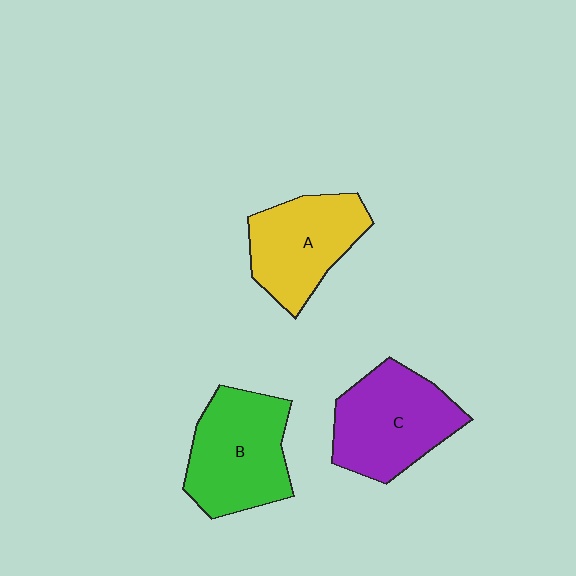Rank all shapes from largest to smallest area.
From largest to smallest: B (green), C (purple), A (yellow).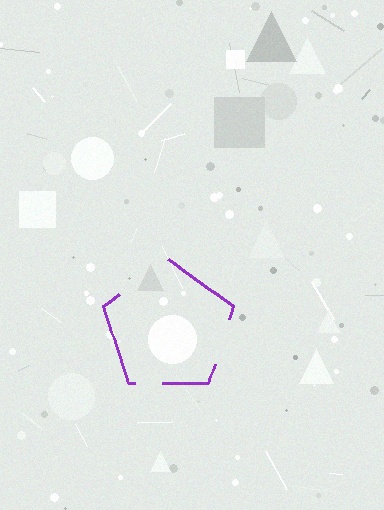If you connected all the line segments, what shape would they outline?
They would outline a pentagon.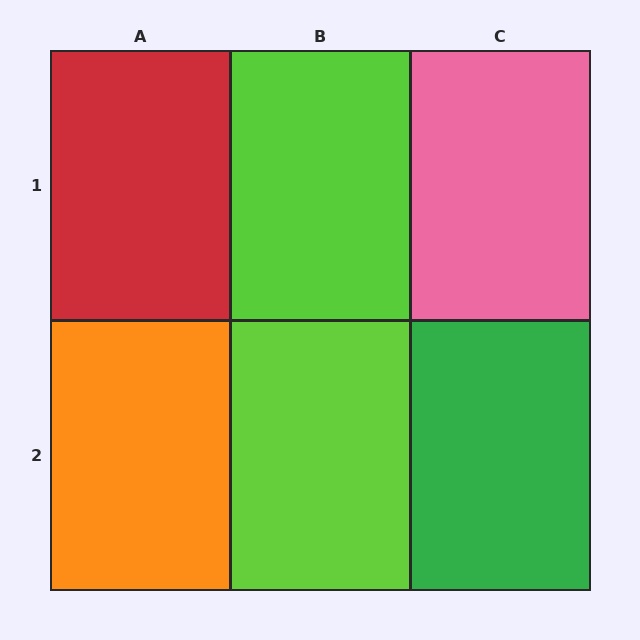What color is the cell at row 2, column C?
Green.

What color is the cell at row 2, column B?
Lime.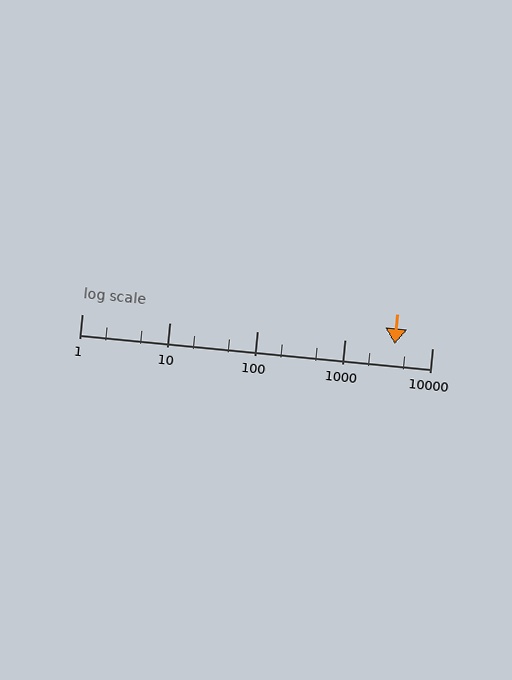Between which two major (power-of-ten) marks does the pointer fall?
The pointer is between 1000 and 10000.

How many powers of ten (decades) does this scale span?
The scale spans 4 decades, from 1 to 10000.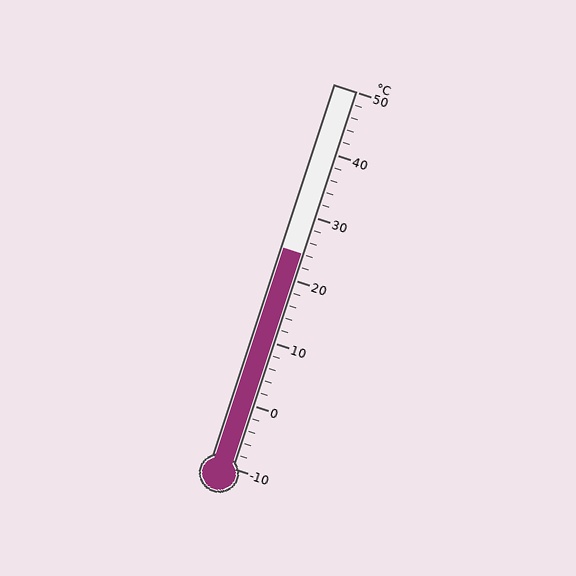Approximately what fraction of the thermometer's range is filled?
The thermometer is filled to approximately 55% of its range.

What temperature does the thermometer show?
The thermometer shows approximately 24°C.